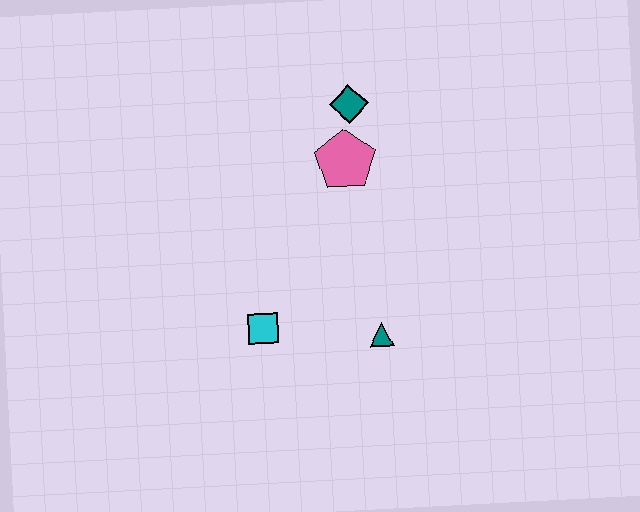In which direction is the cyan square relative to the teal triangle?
The cyan square is to the left of the teal triangle.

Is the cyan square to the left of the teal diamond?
Yes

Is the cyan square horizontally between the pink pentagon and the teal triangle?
No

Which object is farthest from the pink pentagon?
The cyan square is farthest from the pink pentagon.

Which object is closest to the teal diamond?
The pink pentagon is closest to the teal diamond.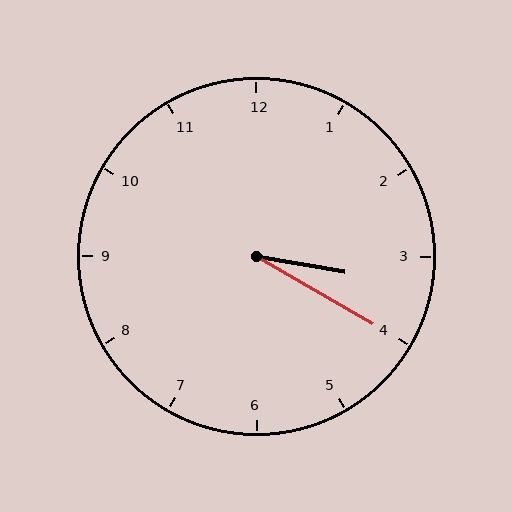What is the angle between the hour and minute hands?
Approximately 20 degrees.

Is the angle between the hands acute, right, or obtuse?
It is acute.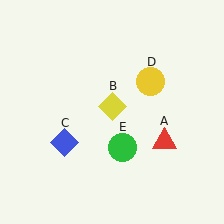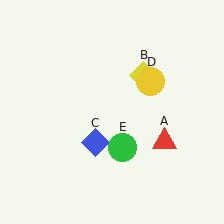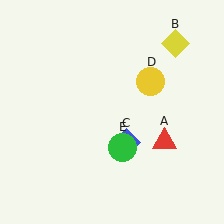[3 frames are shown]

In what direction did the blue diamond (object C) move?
The blue diamond (object C) moved right.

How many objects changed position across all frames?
2 objects changed position: yellow diamond (object B), blue diamond (object C).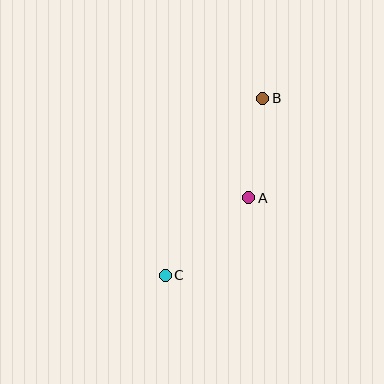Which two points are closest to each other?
Points A and B are closest to each other.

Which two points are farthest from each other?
Points B and C are farthest from each other.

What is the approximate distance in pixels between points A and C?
The distance between A and C is approximately 113 pixels.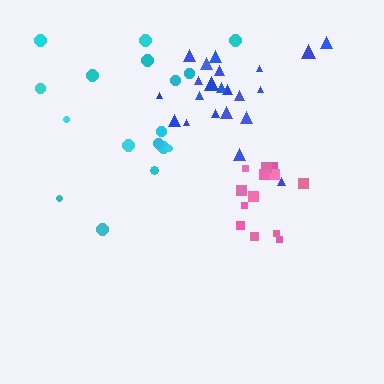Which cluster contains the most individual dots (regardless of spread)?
Blue (23).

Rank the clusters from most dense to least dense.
pink, blue, cyan.